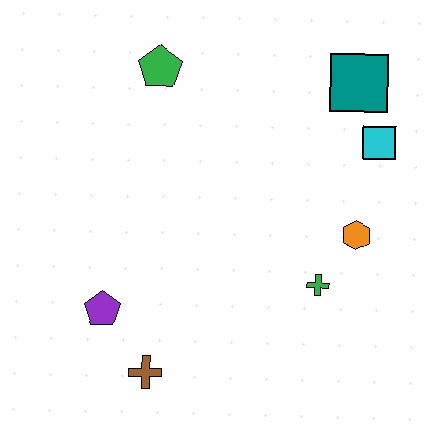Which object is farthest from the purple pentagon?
The teal square is farthest from the purple pentagon.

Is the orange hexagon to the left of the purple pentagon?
No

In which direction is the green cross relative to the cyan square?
The green cross is below the cyan square.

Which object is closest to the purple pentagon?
The brown cross is closest to the purple pentagon.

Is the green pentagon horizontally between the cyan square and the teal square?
No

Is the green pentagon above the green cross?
Yes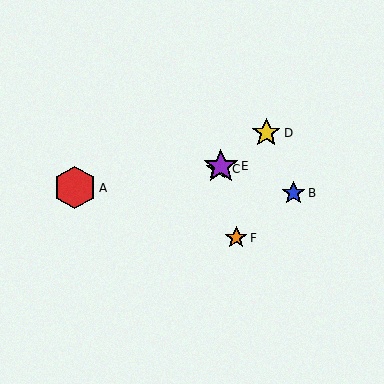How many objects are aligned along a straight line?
3 objects (C, D, E) are aligned along a straight line.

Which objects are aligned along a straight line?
Objects C, D, E are aligned along a straight line.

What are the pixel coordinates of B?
Object B is at (293, 193).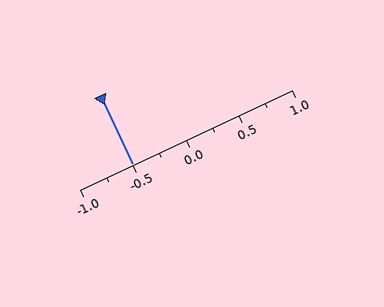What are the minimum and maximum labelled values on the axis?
The axis runs from -1.0 to 1.0.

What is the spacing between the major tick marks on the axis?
The major ticks are spaced 0.5 apart.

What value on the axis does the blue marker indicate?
The marker indicates approximately -0.5.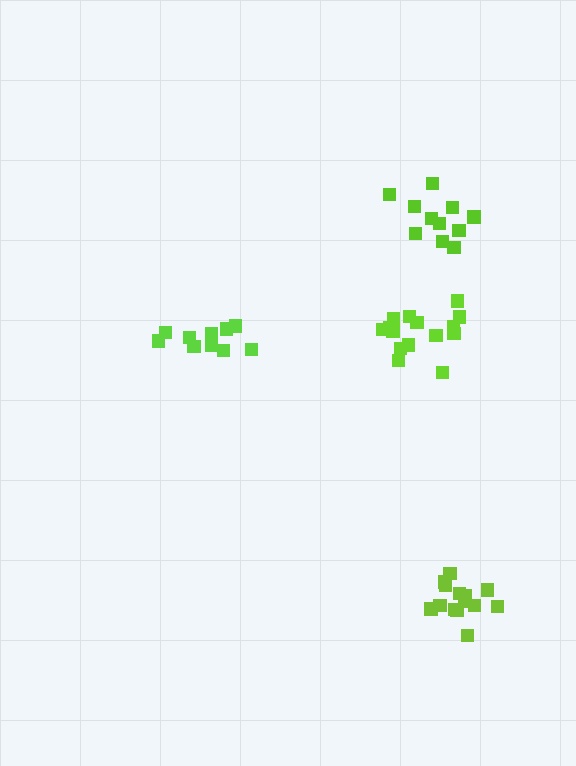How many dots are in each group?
Group 1: 10 dots, Group 2: 11 dots, Group 3: 14 dots, Group 4: 15 dots (50 total).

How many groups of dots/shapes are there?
There are 4 groups.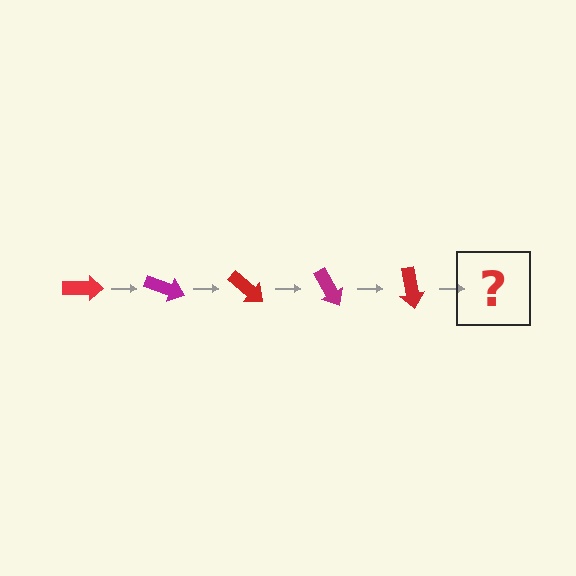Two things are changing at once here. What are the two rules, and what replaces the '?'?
The two rules are that it rotates 20 degrees each step and the color cycles through red and magenta. The '?' should be a magenta arrow, rotated 100 degrees from the start.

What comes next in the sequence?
The next element should be a magenta arrow, rotated 100 degrees from the start.